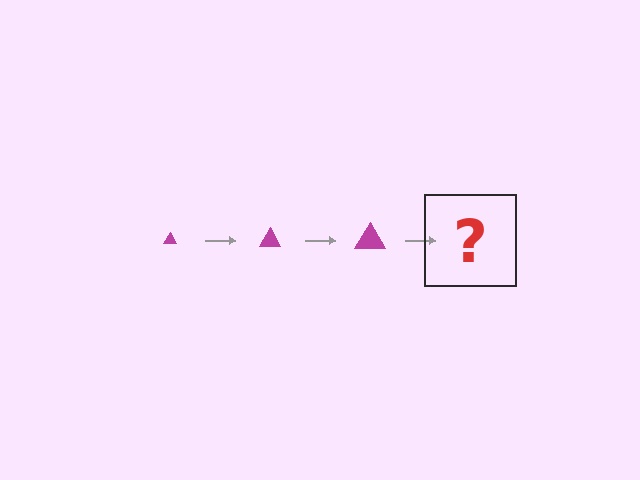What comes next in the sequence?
The next element should be a magenta triangle, larger than the previous one.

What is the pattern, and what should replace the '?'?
The pattern is that the triangle gets progressively larger each step. The '?' should be a magenta triangle, larger than the previous one.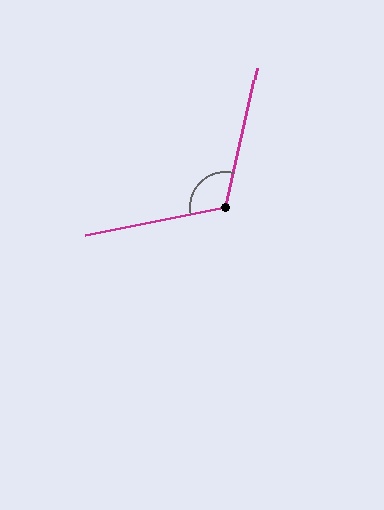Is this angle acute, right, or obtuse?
It is obtuse.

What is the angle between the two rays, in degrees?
Approximately 114 degrees.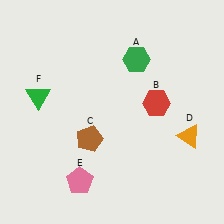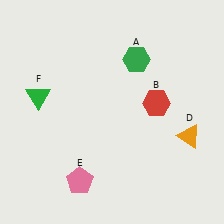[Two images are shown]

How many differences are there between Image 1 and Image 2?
There is 1 difference between the two images.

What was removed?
The brown pentagon (C) was removed in Image 2.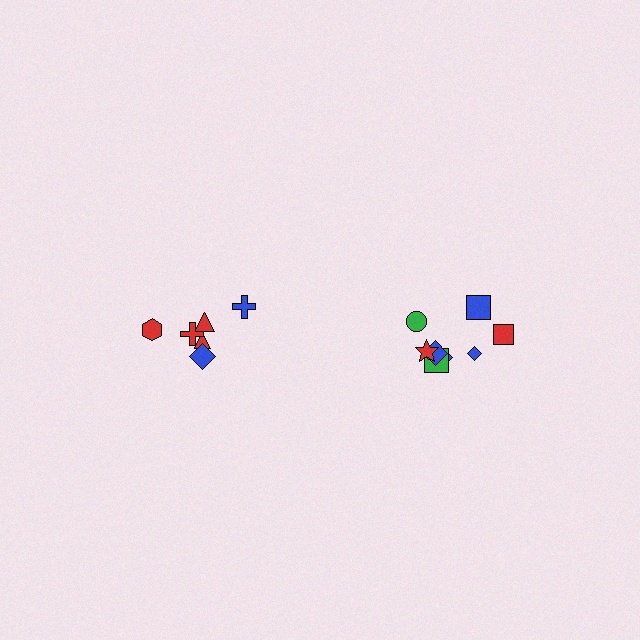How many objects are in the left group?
There are 6 objects.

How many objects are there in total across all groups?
There are 14 objects.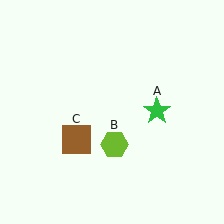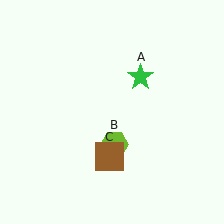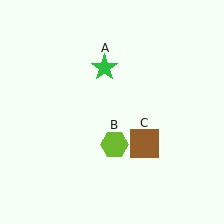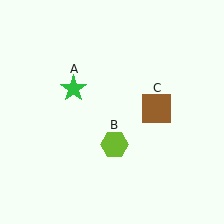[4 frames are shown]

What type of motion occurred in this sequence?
The green star (object A), brown square (object C) rotated counterclockwise around the center of the scene.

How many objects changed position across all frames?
2 objects changed position: green star (object A), brown square (object C).